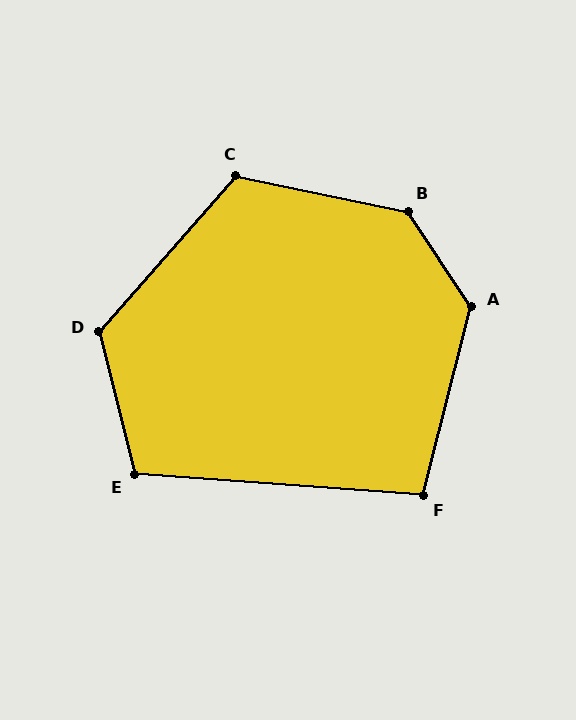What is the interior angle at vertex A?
Approximately 132 degrees (obtuse).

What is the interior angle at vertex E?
Approximately 108 degrees (obtuse).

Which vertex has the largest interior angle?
B, at approximately 135 degrees.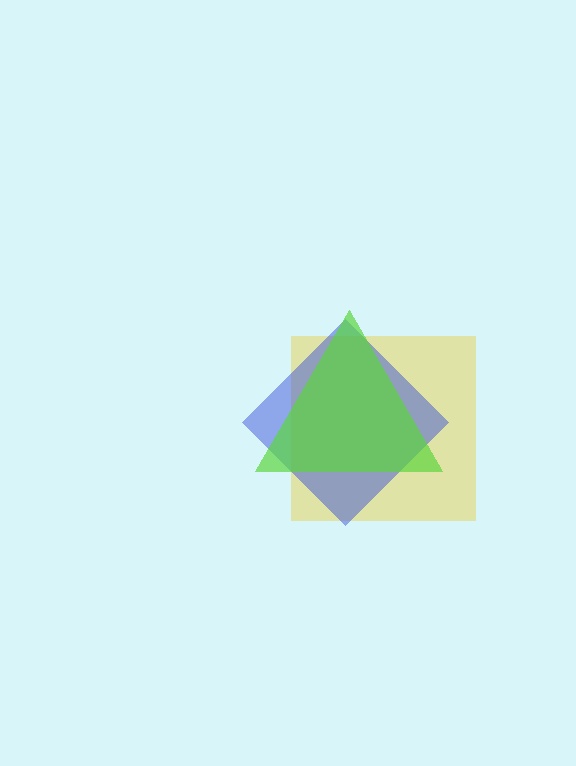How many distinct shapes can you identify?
There are 3 distinct shapes: a yellow square, a blue diamond, a lime triangle.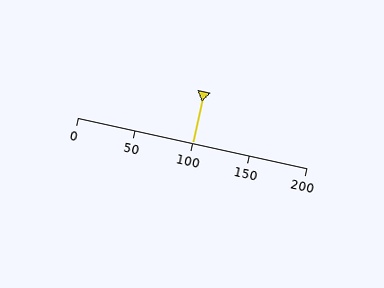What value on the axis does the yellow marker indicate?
The marker indicates approximately 100.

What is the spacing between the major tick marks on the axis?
The major ticks are spaced 50 apart.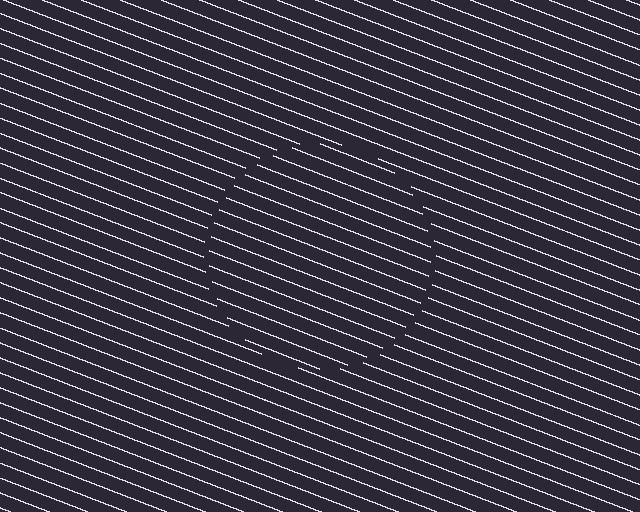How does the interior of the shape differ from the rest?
The interior of the shape contains the same grating, shifted by half a period — the contour is defined by the phase discontinuity where line-ends from the inner and outer gratings abut.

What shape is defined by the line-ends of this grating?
An illusory circle. The interior of the shape contains the same grating, shifted by half a period — the contour is defined by the phase discontinuity where line-ends from the inner and outer gratings abut.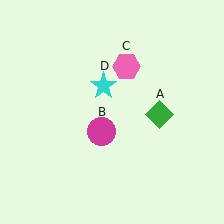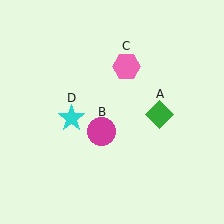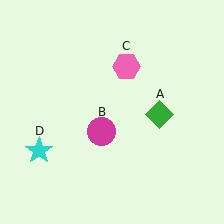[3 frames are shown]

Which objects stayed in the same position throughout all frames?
Green diamond (object A) and magenta circle (object B) and pink hexagon (object C) remained stationary.